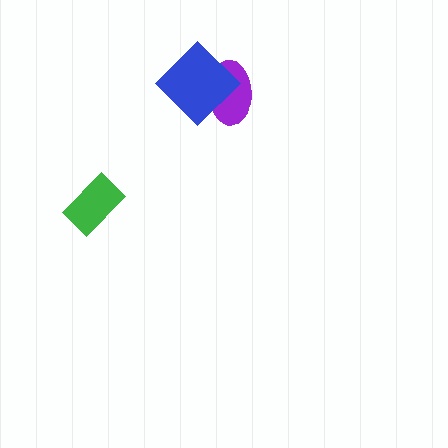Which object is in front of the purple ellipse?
The blue diamond is in front of the purple ellipse.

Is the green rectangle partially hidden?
No, no other shape covers it.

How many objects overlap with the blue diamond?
1 object overlaps with the blue diamond.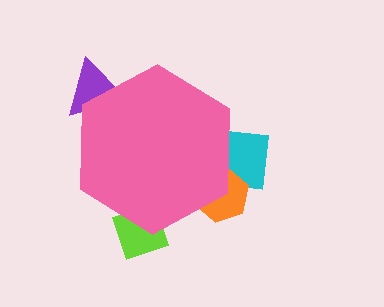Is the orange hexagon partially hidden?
Yes, the orange hexagon is partially hidden behind the pink hexagon.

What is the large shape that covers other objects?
A pink hexagon.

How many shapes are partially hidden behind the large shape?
4 shapes are partially hidden.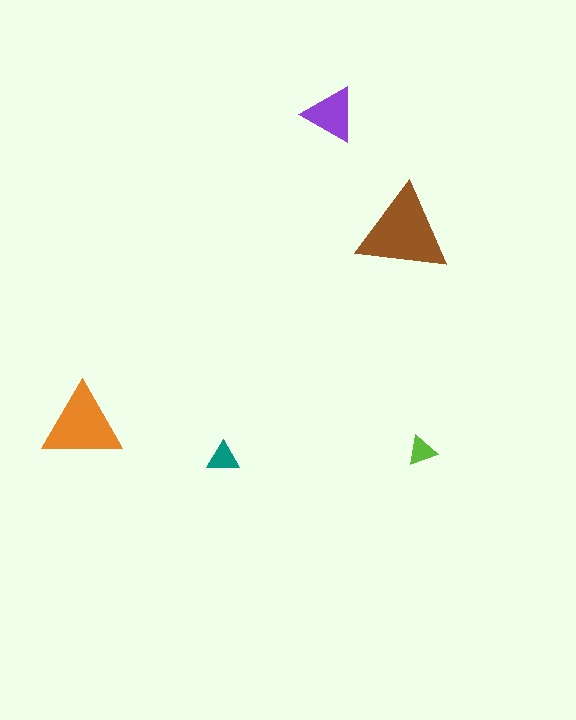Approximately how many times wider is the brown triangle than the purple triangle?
About 1.5 times wider.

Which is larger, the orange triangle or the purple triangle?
The orange one.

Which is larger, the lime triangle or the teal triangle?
The teal one.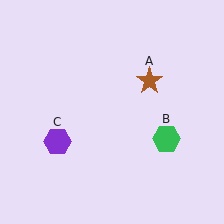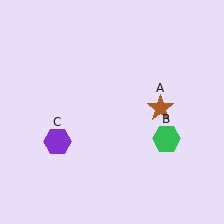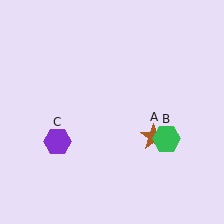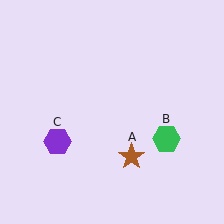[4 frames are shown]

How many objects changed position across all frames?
1 object changed position: brown star (object A).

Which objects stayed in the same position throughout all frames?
Green hexagon (object B) and purple hexagon (object C) remained stationary.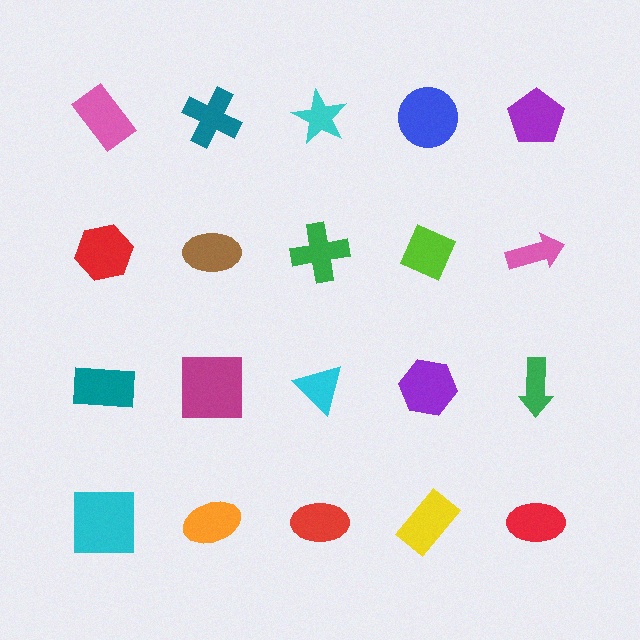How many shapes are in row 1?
5 shapes.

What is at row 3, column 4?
A purple hexagon.